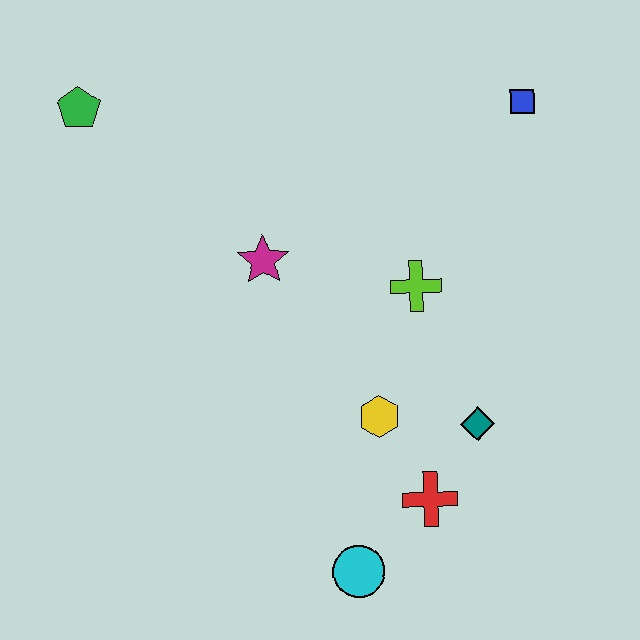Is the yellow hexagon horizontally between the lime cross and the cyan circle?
Yes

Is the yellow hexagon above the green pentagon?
No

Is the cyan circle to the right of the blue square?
No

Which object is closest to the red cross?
The teal diamond is closest to the red cross.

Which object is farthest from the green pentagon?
The cyan circle is farthest from the green pentagon.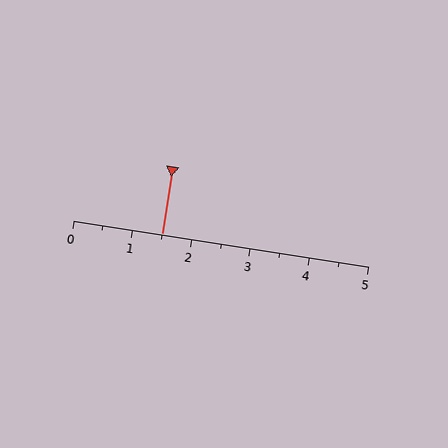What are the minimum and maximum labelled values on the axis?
The axis runs from 0 to 5.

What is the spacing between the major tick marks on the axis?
The major ticks are spaced 1 apart.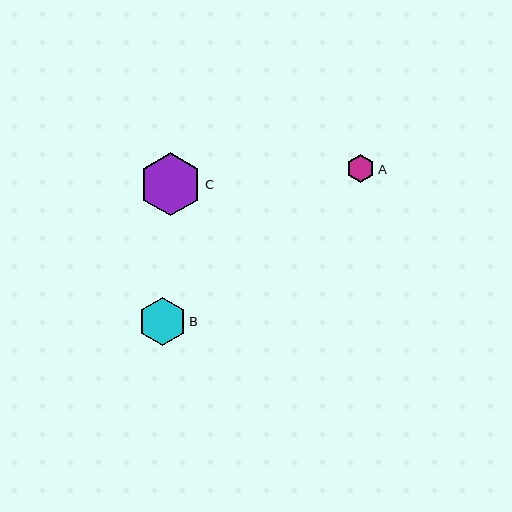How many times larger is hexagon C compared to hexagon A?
Hexagon C is approximately 2.3 times the size of hexagon A.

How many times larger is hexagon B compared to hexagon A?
Hexagon B is approximately 1.7 times the size of hexagon A.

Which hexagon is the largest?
Hexagon C is the largest with a size of approximately 63 pixels.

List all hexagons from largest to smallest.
From largest to smallest: C, B, A.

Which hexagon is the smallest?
Hexagon A is the smallest with a size of approximately 28 pixels.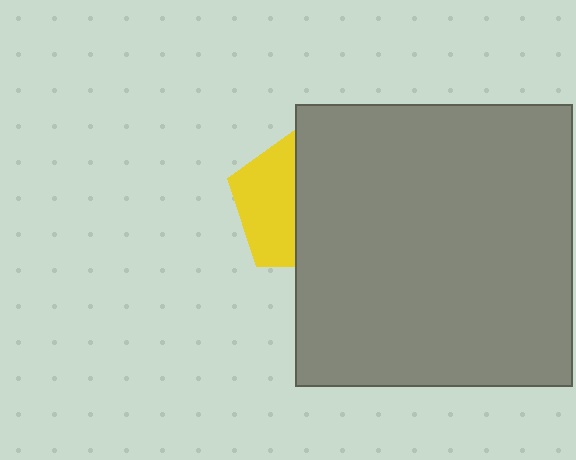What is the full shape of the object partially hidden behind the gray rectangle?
The partially hidden object is a yellow pentagon.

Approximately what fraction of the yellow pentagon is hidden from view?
Roughly 56% of the yellow pentagon is hidden behind the gray rectangle.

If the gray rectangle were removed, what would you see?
You would see the complete yellow pentagon.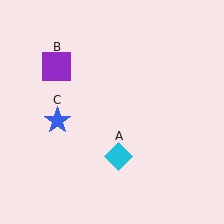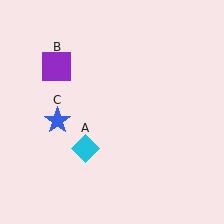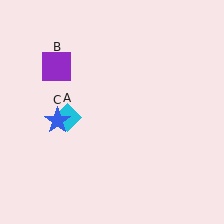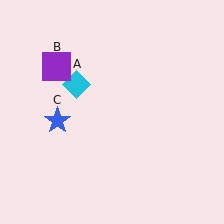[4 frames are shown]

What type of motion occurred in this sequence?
The cyan diamond (object A) rotated clockwise around the center of the scene.